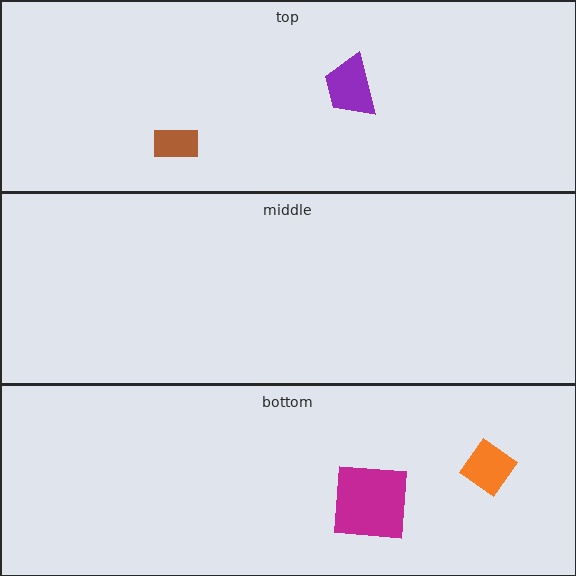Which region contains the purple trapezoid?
The top region.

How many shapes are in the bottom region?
2.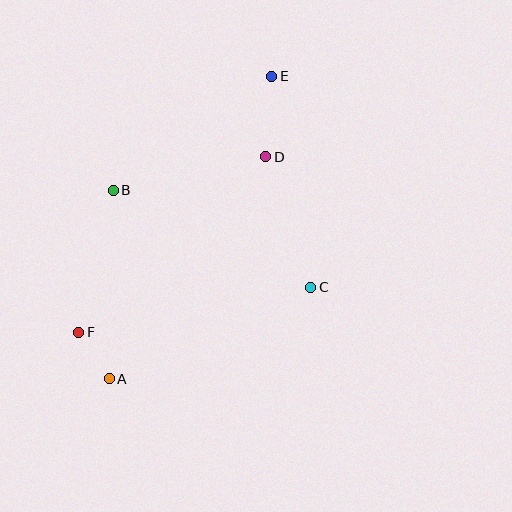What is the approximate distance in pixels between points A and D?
The distance between A and D is approximately 272 pixels.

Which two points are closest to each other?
Points A and F are closest to each other.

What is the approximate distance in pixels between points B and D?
The distance between B and D is approximately 156 pixels.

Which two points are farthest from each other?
Points A and E are farthest from each other.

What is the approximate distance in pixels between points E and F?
The distance between E and F is approximately 321 pixels.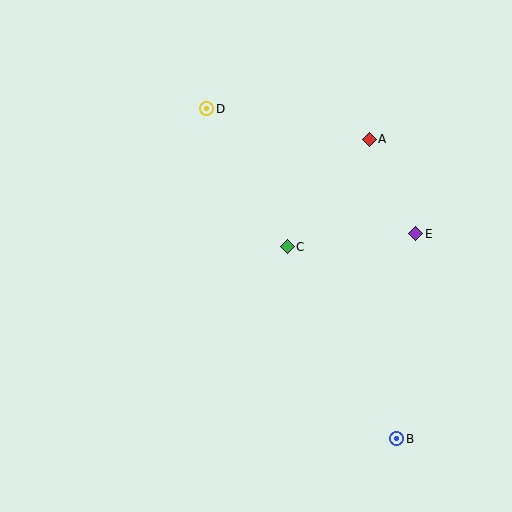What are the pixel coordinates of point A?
Point A is at (369, 139).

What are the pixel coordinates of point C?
Point C is at (287, 247).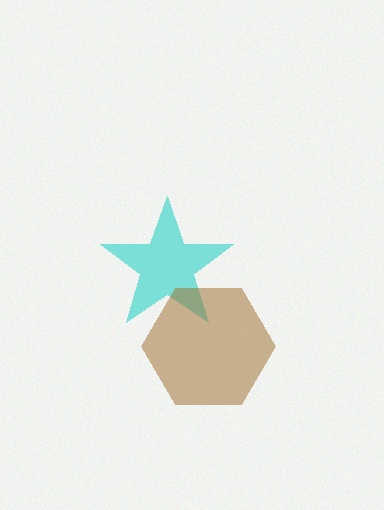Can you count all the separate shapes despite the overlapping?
Yes, there are 2 separate shapes.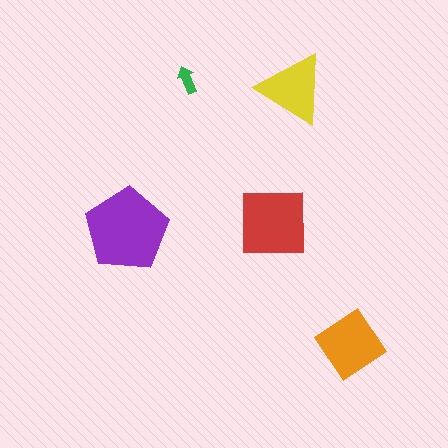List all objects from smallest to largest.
The green arrow, the yellow triangle, the orange diamond, the red square, the purple pentagon.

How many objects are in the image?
There are 5 objects in the image.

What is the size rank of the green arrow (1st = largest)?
5th.